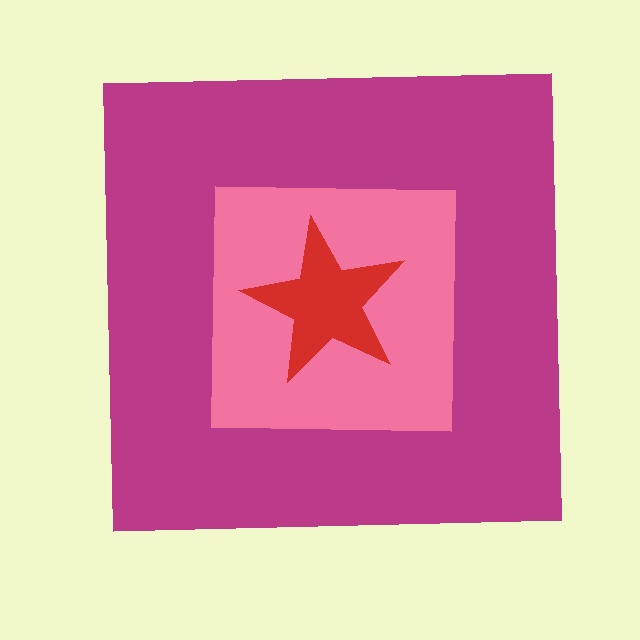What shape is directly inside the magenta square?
The pink square.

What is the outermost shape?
The magenta square.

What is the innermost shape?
The red star.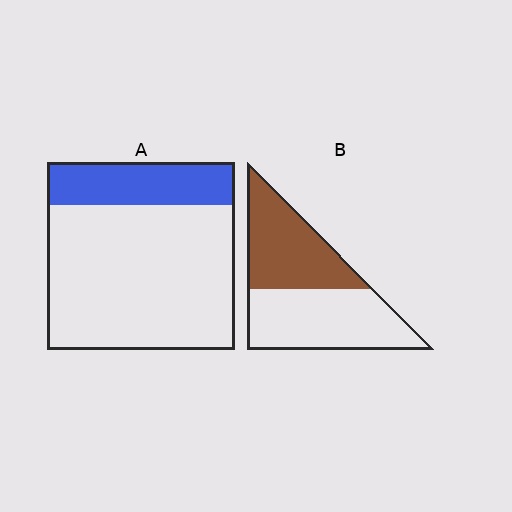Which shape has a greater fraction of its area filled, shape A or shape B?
Shape B.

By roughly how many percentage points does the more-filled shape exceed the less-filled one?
By roughly 25 percentage points (B over A).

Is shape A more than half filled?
No.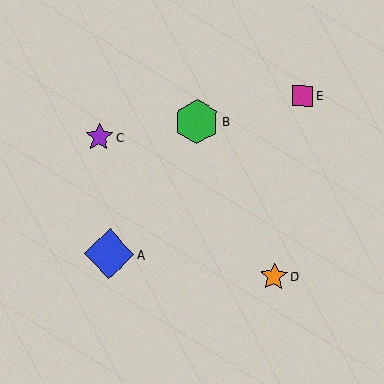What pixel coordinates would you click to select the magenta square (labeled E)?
Click at (303, 96) to select the magenta square E.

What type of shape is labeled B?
Shape B is a green hexagon.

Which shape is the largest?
The blue diamond (labeled A) is the largest.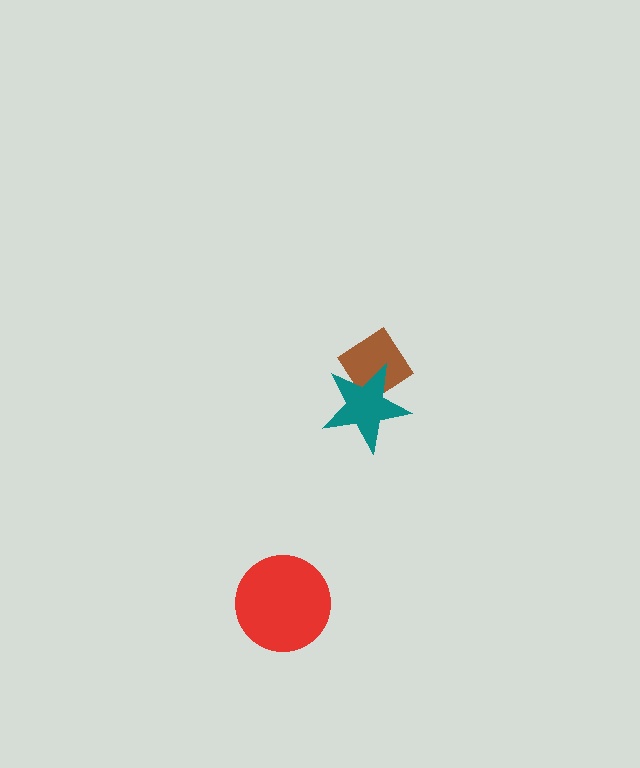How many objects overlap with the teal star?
1 object overlaps with the teal star.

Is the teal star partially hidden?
No, no other shape covers it.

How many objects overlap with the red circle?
0 objects overlap with the red circle.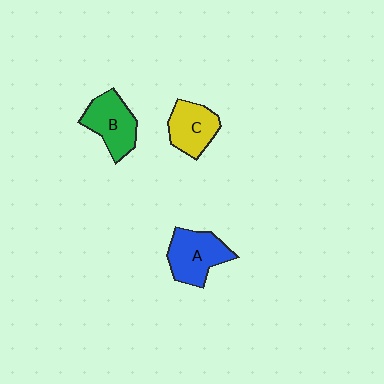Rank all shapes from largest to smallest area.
From largest to smallest: A (blue), B (green), C (yellow).